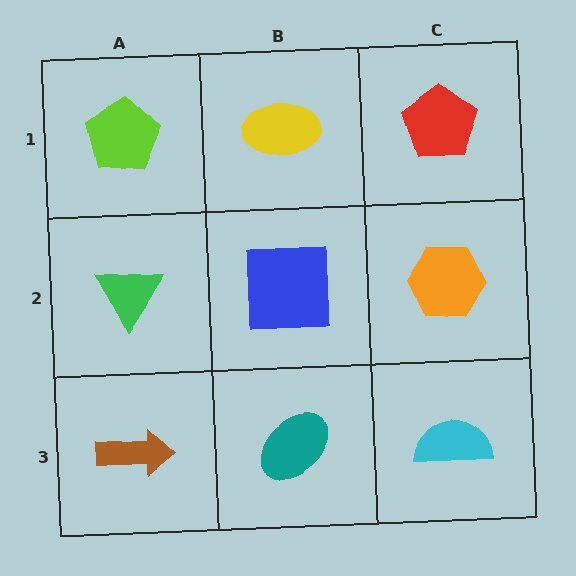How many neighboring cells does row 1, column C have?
2.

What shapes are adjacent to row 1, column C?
An orange hexagon (row 2, column C), a yellow ellipse (row 1, column B).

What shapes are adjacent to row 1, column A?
A green triangle (row 2, column A), a yellow ellipse (row 1, column B).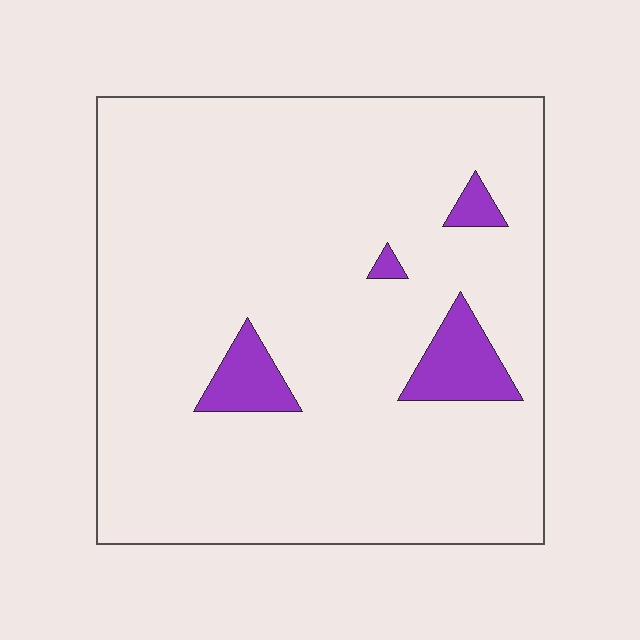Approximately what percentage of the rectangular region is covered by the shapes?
Approximately 5%.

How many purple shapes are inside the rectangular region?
4.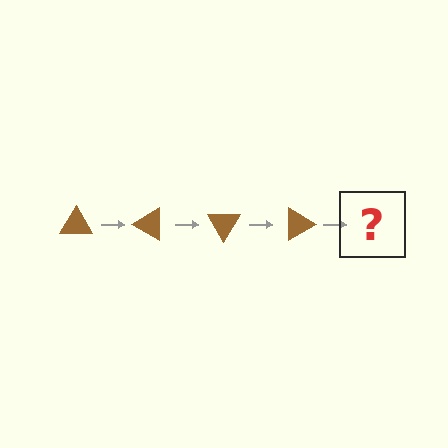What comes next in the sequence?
The next element should be a brown triangle rotated 120 degrees.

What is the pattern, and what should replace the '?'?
The pattern is that the triangle rotates 30 degrees each step. The '?' should be a brown triangle rotated 120 degrees.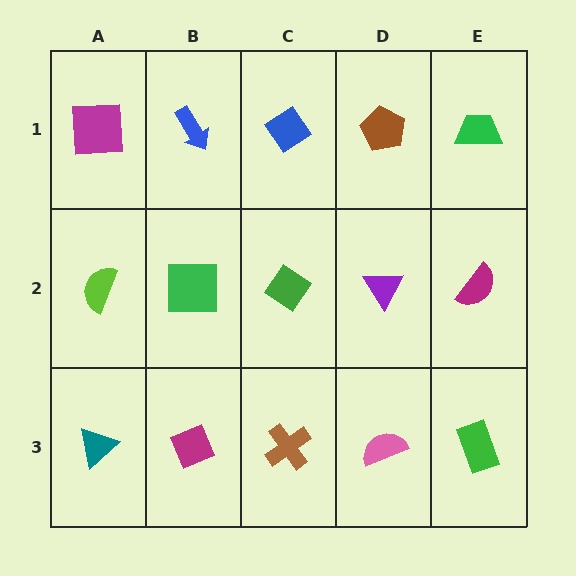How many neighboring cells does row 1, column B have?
3.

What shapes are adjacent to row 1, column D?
A purple triangle (row 2, column D), a blue diamond (row 1, column C), a green trapezoid (row 1, column E).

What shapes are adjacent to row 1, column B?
A green square (row 2, column B), a magenta square (row 1, column A), a blue diamond (row 1, column C).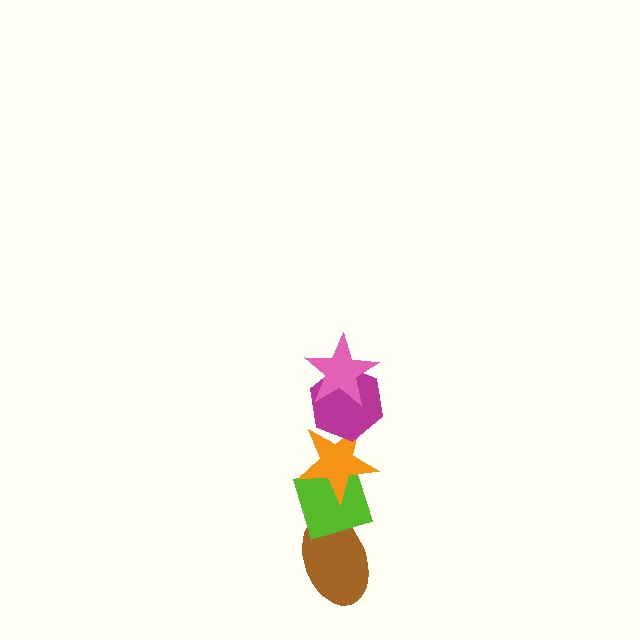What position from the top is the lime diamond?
The lime diamond is 4th from the top.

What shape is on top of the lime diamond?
The orange star is on top of the lime diamond.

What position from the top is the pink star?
The pink star is 1st from the top.